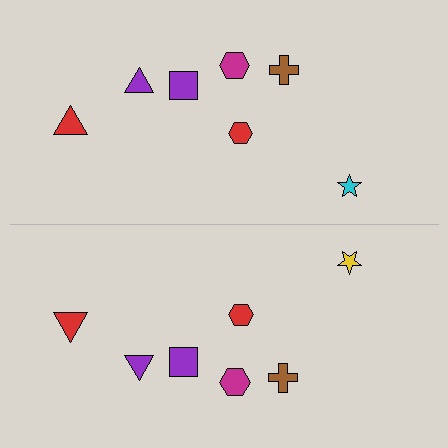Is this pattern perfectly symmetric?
No, the pattern is not perfectly symmetric. The yellow star on the bottom side breaks the symmetry — its mirror counterpart is cyan.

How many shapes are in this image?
There are 14 shapes in this image.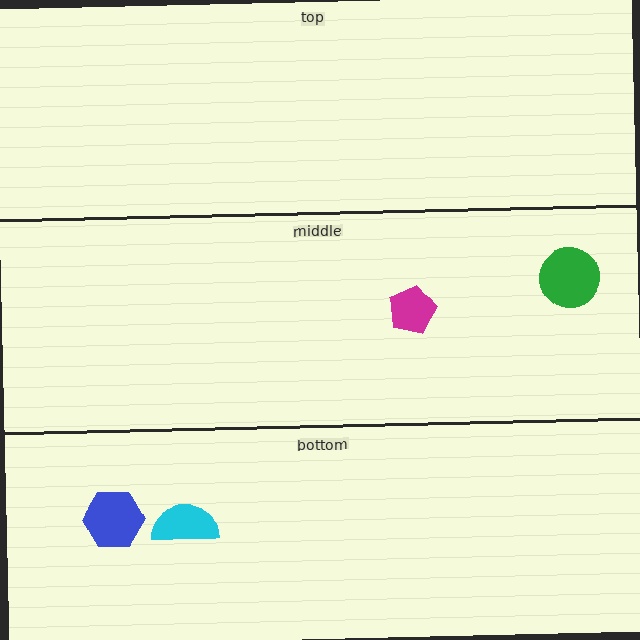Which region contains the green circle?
The middle region.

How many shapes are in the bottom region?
2.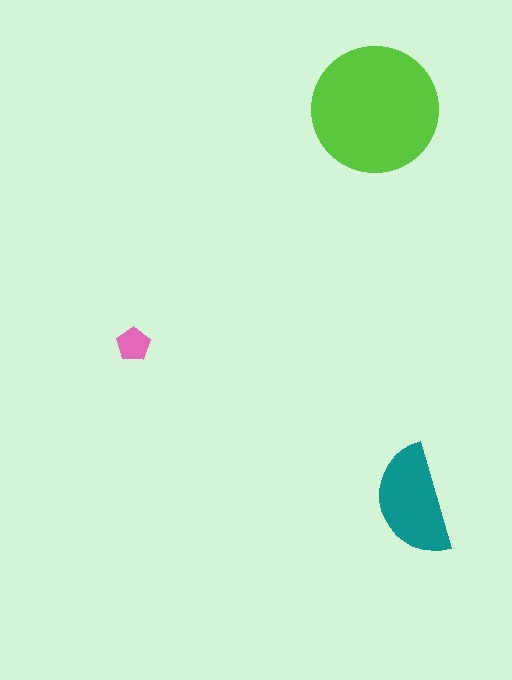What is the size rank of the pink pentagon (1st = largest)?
3rd.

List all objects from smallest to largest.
The pink pentagon, the teal semicircle, the lime circle.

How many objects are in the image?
There are 3 objects in the image.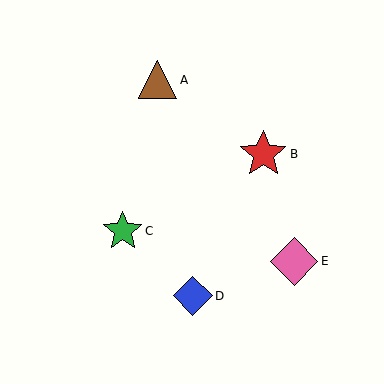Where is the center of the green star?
The center of the green star is at (123, 231).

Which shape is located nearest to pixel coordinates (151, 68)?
The brown triangle (labeled A) at (158, 80) is nearest to that location.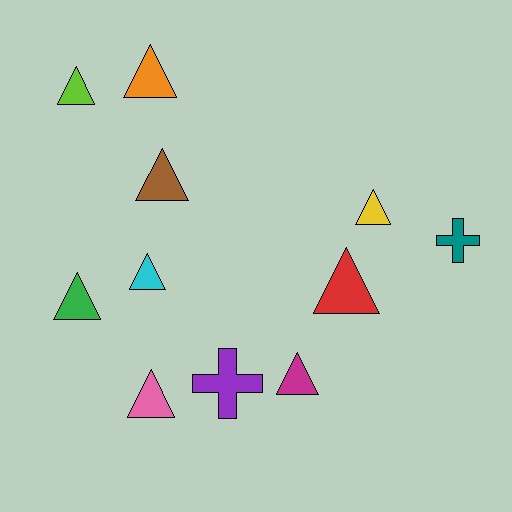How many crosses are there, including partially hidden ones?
There are 2 crosses.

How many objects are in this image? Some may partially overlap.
There are 11 objects.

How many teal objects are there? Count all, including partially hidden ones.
There is 1 teal object.